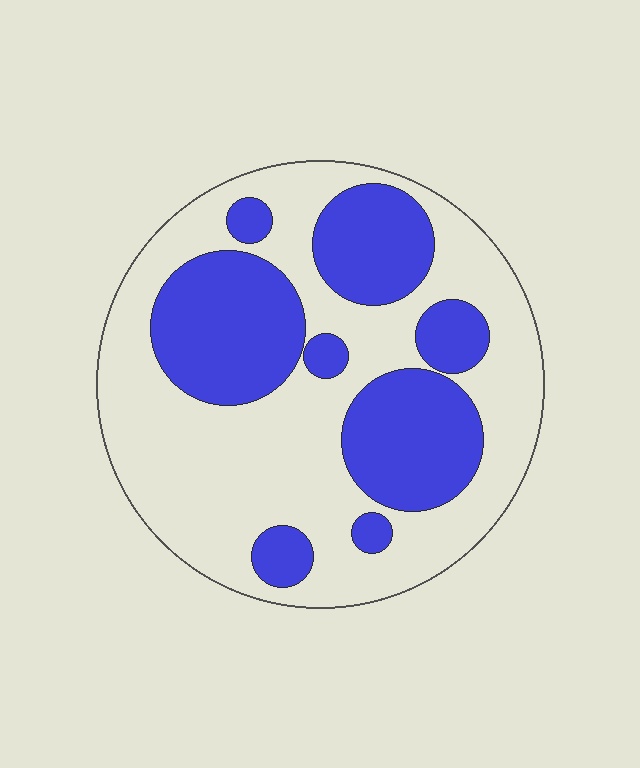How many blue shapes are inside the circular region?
8.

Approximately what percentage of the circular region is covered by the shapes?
Approximately 40%.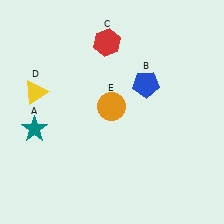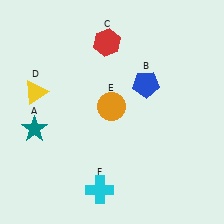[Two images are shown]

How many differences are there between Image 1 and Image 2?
There is 1 difference between the two images.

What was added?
A cyan cross (F) was added in Image 2.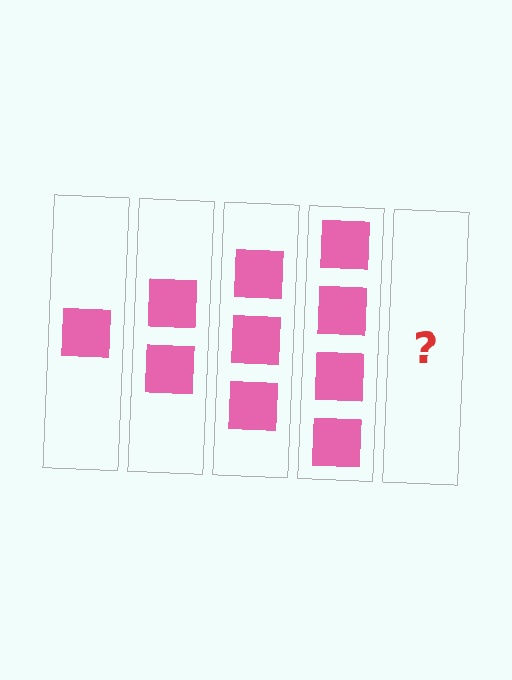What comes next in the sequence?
The next element should be 5 squares.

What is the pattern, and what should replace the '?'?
The pattern is that each step adds one more square. The '?' should be 5 squares.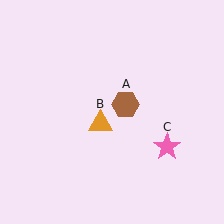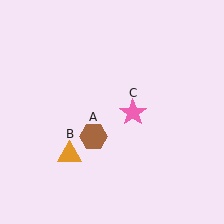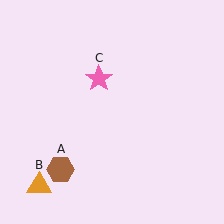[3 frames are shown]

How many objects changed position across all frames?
3 objects changed position: brown hexagon (object A), orange triangle (object B), pink star (object C).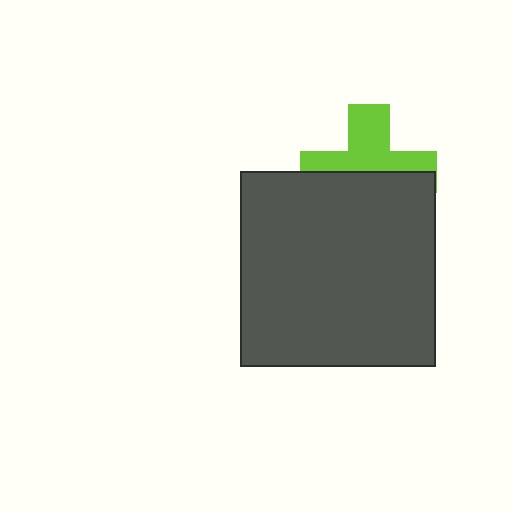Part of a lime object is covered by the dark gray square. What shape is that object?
It is a cross.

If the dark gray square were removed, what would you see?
You would see the complete lime cross.